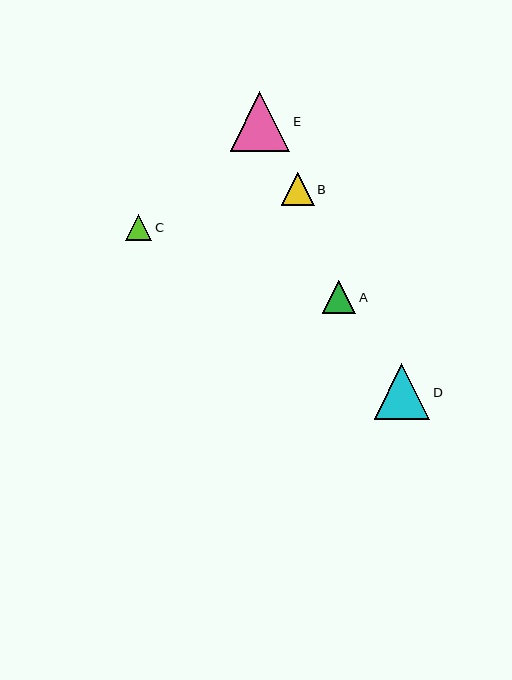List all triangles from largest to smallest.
From largest to smallest: E, D, A, B, C.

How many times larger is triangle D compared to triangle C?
Triangle D is approximately 2.2 times the size of triangle C.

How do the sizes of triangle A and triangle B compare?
Triangle A and triangle B are approximately the same size.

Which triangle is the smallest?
Triangle C is the smallest with a size of approximately 26 pixels.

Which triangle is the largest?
Triangle E is the largest with a size of approximately 59 pixels.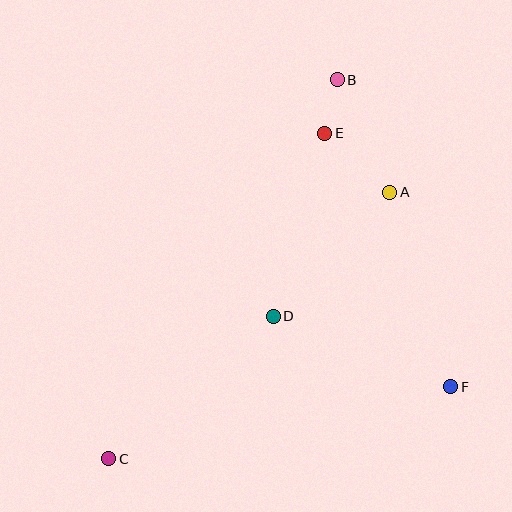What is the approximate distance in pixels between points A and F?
The distance between A and F is approximately 204 pixels.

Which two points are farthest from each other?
Points B and C are farthest from each other.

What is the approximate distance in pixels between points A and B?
The distance between A and B is approximately 124 pixels.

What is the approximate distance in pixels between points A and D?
The distance between A and D is approximately 170 pixels.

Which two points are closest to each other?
Points B and E are closest to each other.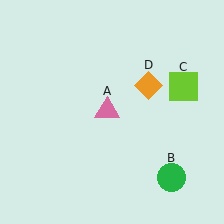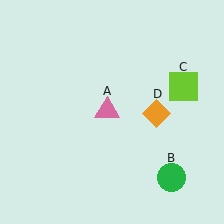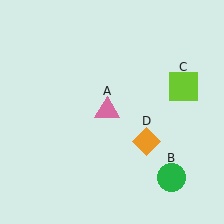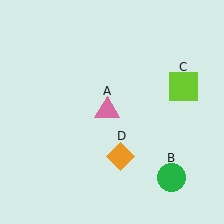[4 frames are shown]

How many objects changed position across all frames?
1 object changed position: orange diamond (object D).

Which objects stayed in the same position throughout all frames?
Pink triangle (object A) and green circle (object B) and lime square (object C) remained stationary.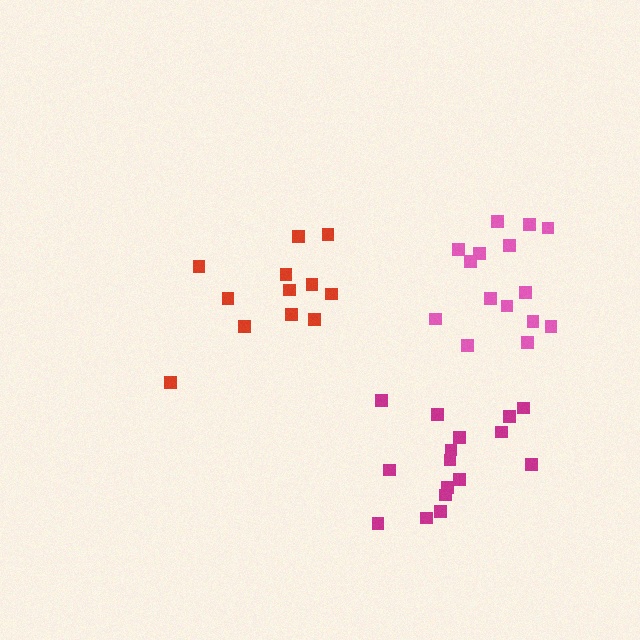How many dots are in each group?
Group 1: 16 dots, Group 2: 12 dots, Group 3: 15 dots (43 total).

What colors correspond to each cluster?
The clusters are colored: magenta, red, pink.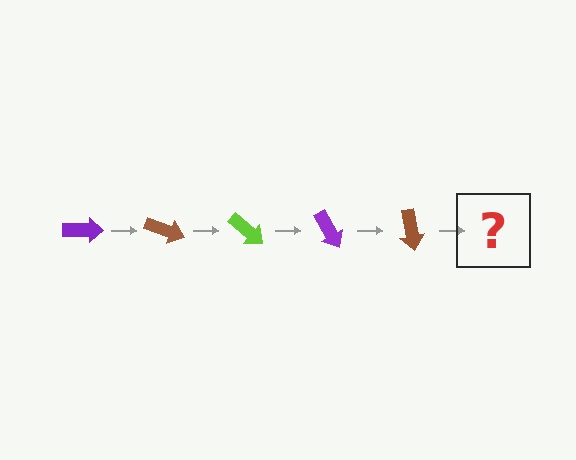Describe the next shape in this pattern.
It should be a lime arrow, rotated 100 degrees from the start.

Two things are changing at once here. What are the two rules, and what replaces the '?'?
The two rules are that it rotates 20 degrees each step and the color cycles through purple, brown, and lime. The '?' should be a lime arrow, rotated 100 degrees from the start.